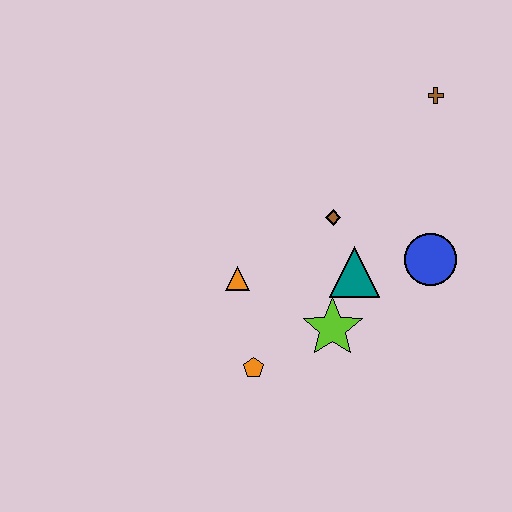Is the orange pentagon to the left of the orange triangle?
No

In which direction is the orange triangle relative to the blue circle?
The orange triangle is to the left of the blue circle.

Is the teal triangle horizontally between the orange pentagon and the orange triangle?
No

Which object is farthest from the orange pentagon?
The brown cross is farthest from the orange pentagon.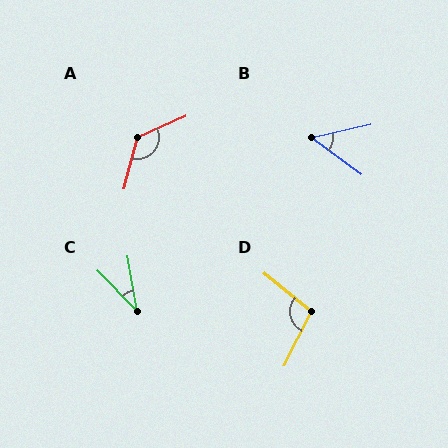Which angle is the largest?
A, at approximately 128 degrees.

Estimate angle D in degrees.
Approximately 102 degrees.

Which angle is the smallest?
C, at approximately 34 degrees.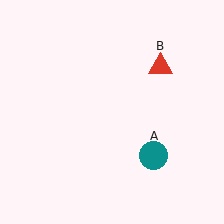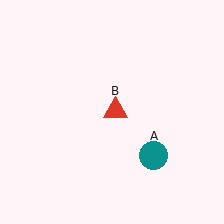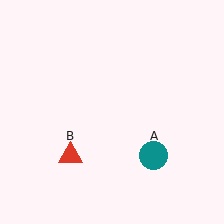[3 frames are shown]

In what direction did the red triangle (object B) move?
The red triangle (object B) moved down and to the left.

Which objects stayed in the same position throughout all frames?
Teal circle (object A) remained stationary.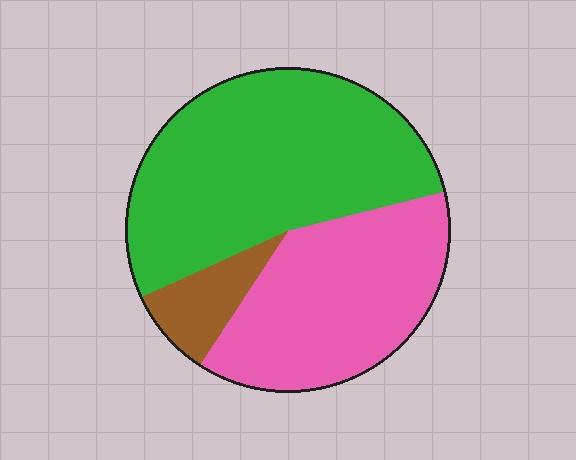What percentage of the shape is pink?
Pink takes up about three eighths (3/8) of the shape.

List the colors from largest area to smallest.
From largest to smallest: green, pink, brown.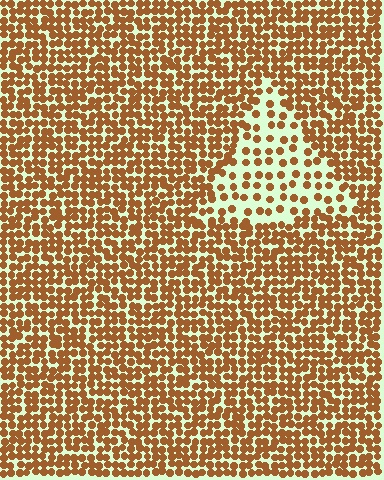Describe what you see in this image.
The image contains small brown elements arranged at two different densities. A triangle-shaped region is visible where the elements are less densely packed than the surrounding area.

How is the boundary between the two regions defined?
The boundary is defined by a change in element density (approximately 2.3x ratio). All elements are the same color, size, and shape.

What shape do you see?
I see a triangle.